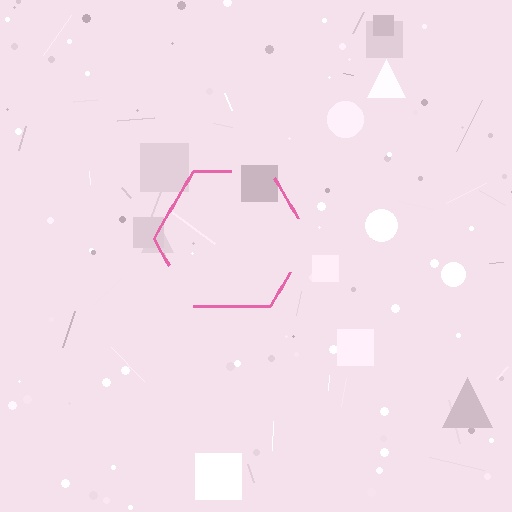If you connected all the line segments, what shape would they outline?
They would outline a hexagon.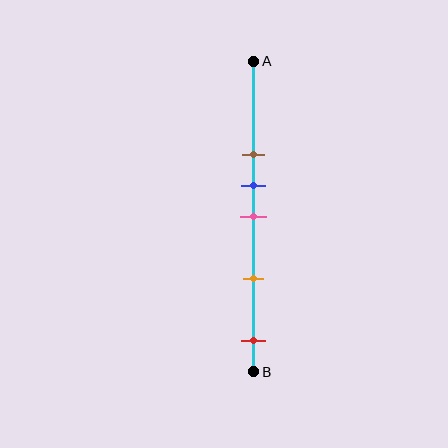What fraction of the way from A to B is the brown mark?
The brown mark is approximately 30% (0.3) of the way from A to B.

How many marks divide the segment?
There are 5 marks dividing the segment.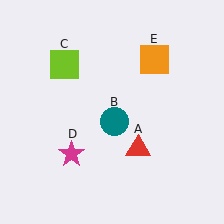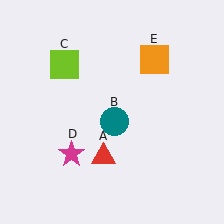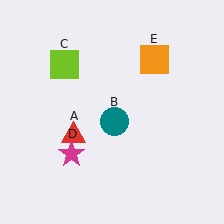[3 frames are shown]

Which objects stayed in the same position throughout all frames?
Teal circle (object B) and lime square (object C) and magenta star (object D) and orange square (object E) remained stationary.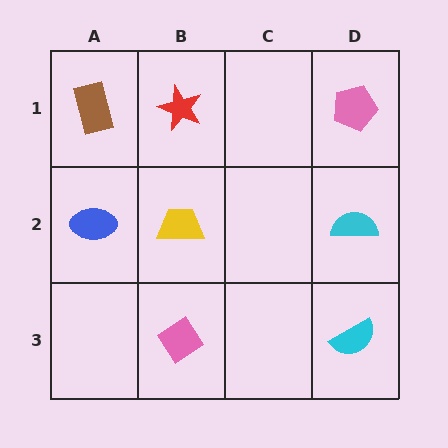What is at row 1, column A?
A brown rectangle.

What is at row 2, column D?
A cyan semicircle.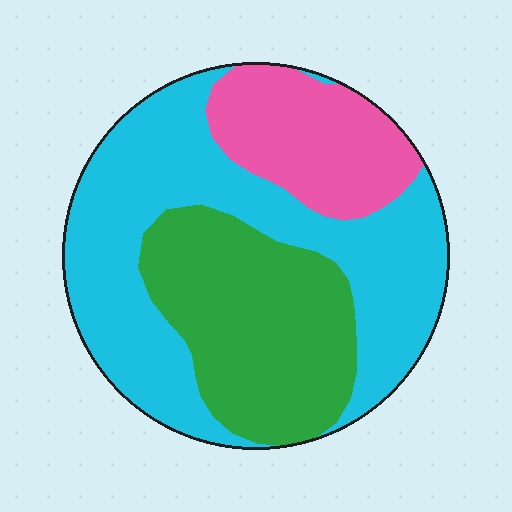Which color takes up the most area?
Cyan, at roughly 50%.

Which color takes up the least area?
Pink, at roughly 20%.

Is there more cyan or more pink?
Cyan.